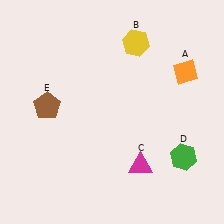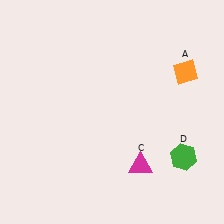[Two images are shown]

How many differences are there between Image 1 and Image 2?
There are 2 differences between the two images.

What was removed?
The yellow hexagon (B), the brown pentagon (E) were removed in Image 2.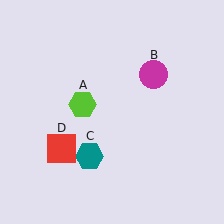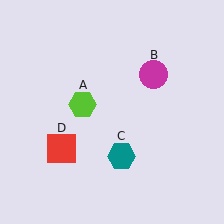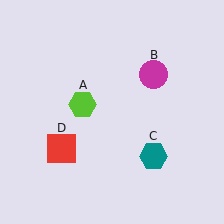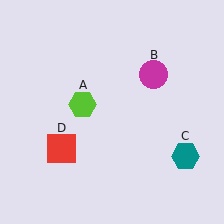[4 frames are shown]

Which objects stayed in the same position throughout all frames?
Lime hexagon (object A) and magenta circle (object B) and red square (object D) remained stationary.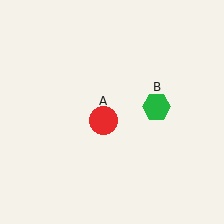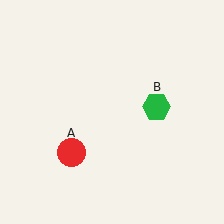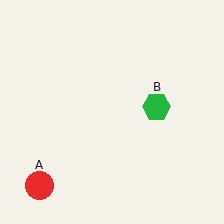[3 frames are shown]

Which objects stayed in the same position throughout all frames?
Green hexagon (object B) remained stationary.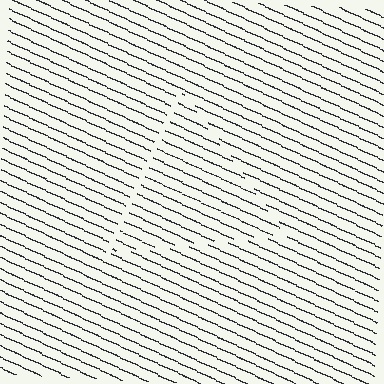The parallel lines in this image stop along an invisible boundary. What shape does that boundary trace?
An illusory triangle. The interior of the shape contains the same grating, shifted by half a period — the contour is defined by the phase discontinuity where line-ends from the inner and outer gratings abut.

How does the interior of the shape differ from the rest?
The interior of the shape contains the same grating, shifted by half a period — the contour is defined by the phase discontinuity where line-ends from the inner and outer gratings abut.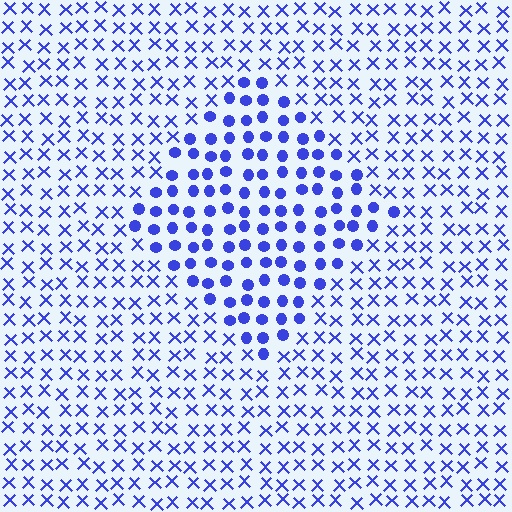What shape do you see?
I see a diamond.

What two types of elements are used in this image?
The image uses circles inside the diamond region and X marks outside it.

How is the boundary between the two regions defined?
The boundary is defined by a change in element shape: circles inside vs. X marks outside. All elements share the same color and spacing.